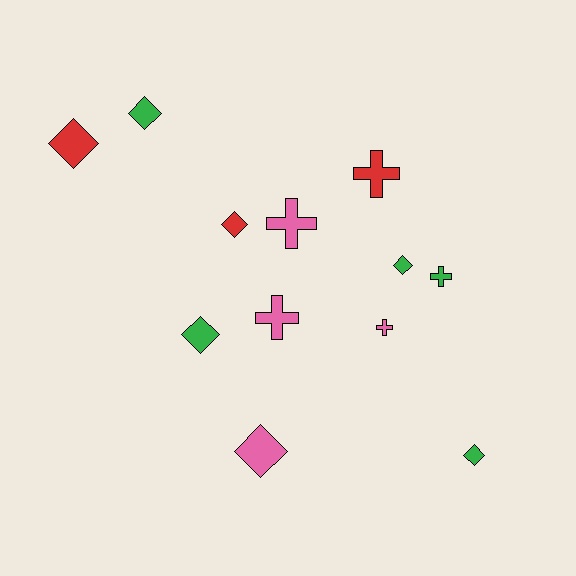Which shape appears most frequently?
Diamond, with 7 objects.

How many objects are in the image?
There are 12 objects.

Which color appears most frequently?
Green, with 5 objects.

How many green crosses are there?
There is 1 green cross.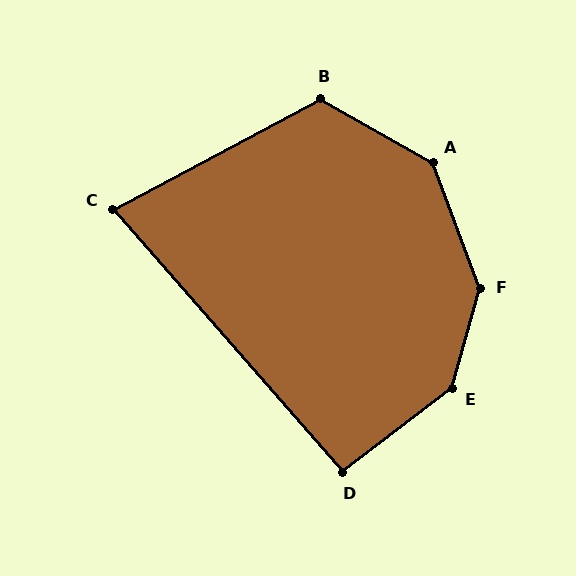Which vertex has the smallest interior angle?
C, at approximately 77 degrees.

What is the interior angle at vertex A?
Approximately 140 degrees (obtuse).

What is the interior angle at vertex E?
Approximately 143 degrees (obtuse).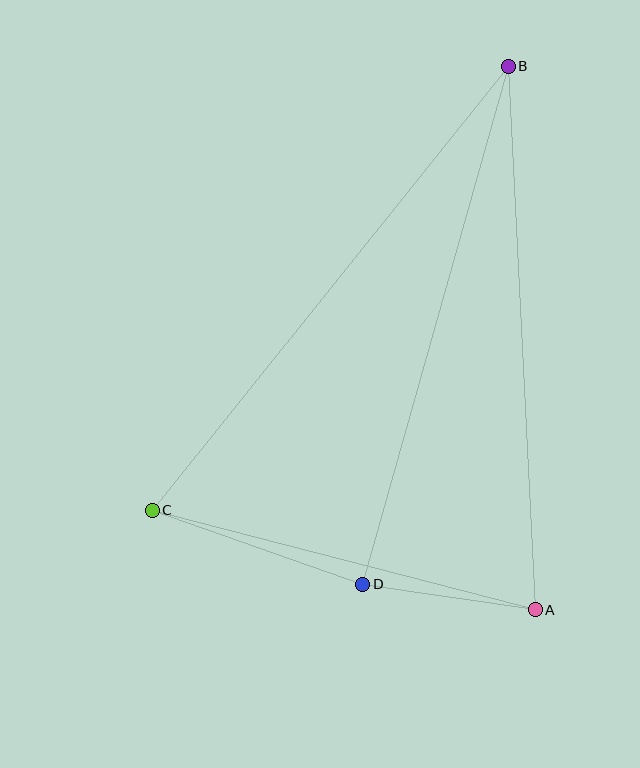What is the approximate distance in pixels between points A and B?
The distance between A and B is approximately 544 pixels.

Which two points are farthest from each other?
Points B and C are farthest from each other.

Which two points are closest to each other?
Points A and D are closest to each other.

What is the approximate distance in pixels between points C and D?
The distance between C and D is approximately 223 pixels.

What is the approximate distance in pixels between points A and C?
The distance between A and C is approximately 395 pixels.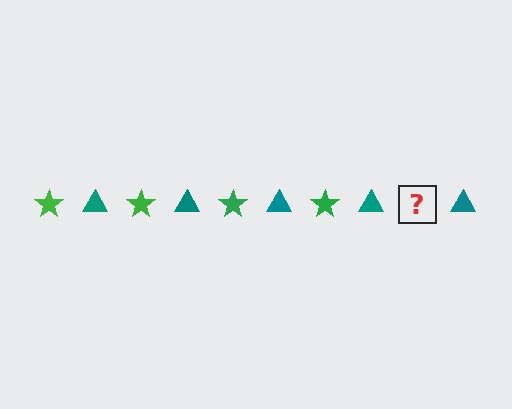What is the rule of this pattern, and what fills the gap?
The rule is that the pattern alternates between green star and teal triangle. The gap should be filled with a green star.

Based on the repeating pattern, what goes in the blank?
The blank should be a green star.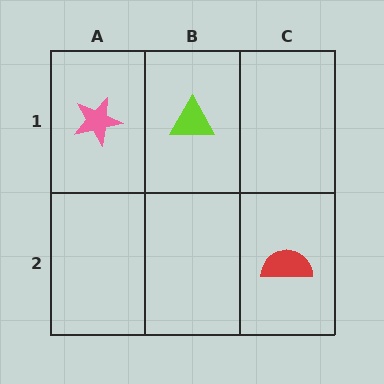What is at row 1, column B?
A lime triangle.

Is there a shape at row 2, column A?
No, that cell is empty.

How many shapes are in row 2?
1 shape.